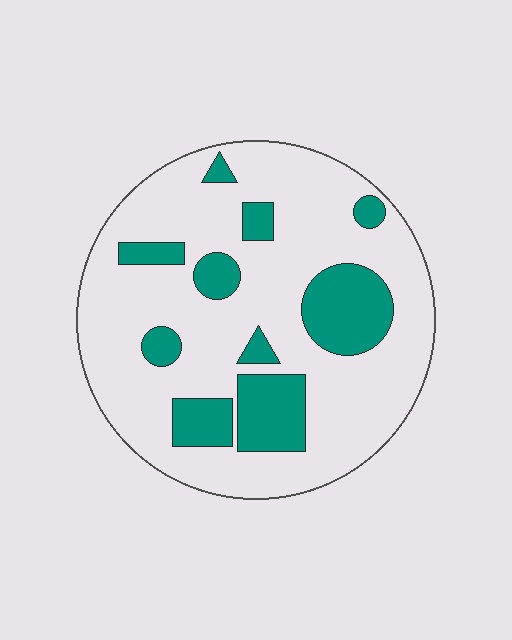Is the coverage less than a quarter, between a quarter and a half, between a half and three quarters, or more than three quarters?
Less than a quarter.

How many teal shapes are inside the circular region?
10.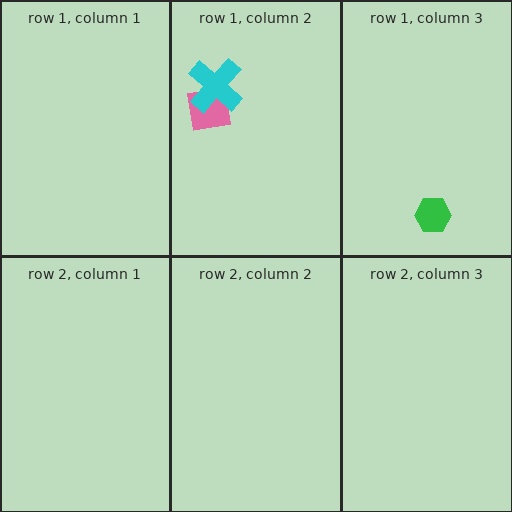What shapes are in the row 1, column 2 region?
The pink square, the cyan cross.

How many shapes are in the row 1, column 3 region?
1.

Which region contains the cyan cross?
The row 1, column 2 region.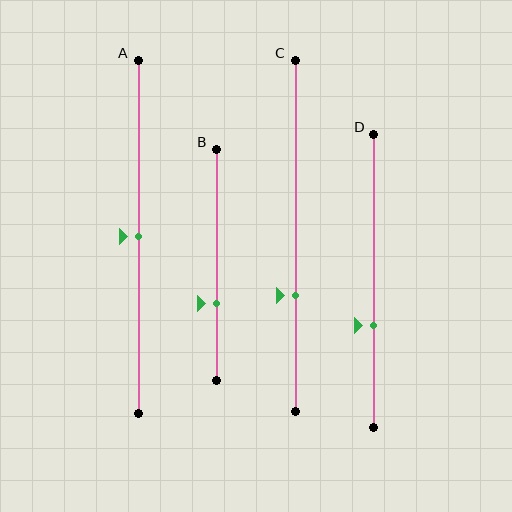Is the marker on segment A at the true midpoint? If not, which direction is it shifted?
Yes, the marker on segment A is at the true midpoint.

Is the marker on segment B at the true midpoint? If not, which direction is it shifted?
No, the marker on segment B is shifted downward by about 17% of the segment length.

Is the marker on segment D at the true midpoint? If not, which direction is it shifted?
No, the marker on segment D is shifted downward by about 15% of the segment length.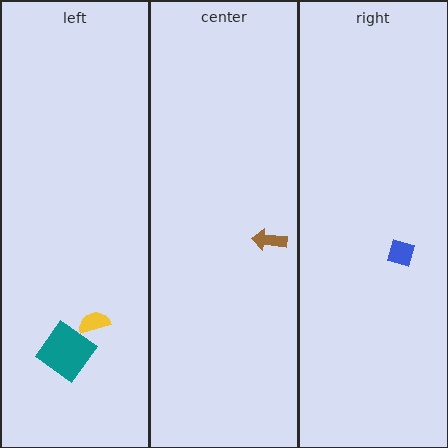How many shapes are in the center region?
1.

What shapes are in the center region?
The brown arrow.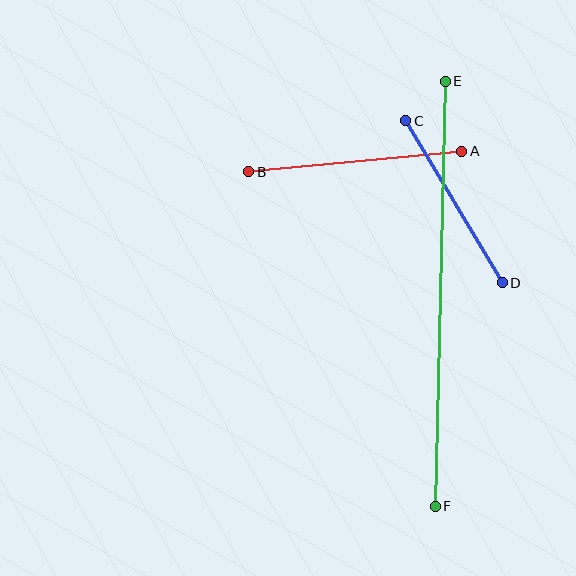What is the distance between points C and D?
The distance is approximately 188 pixels.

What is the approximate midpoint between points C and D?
The midpoint is at approximately (454, 202) pixels.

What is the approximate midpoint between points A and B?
The midpoint is at approximately (355, 161) pixels.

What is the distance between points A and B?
The distance is approximately 214 pixels.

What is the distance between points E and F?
The distance is approximately 425 pixels.